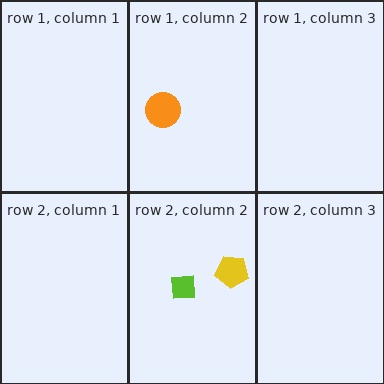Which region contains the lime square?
The row 2, column 2 region.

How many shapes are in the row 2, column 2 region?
2.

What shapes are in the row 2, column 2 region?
The yellow pentagon, the lime square.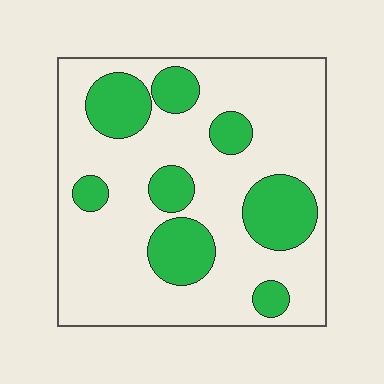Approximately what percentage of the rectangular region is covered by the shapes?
Approximately 25%.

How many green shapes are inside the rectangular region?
8.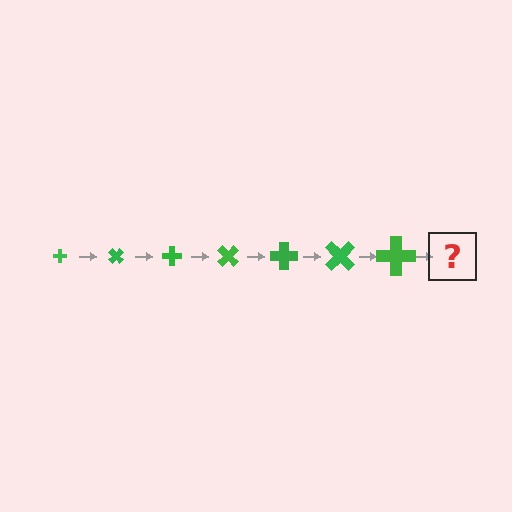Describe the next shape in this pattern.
It should be a cross, larger than the previous one and rotated 315 degrees from the start.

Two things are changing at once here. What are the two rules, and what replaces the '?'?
The two rules are that the cross grows larger each step and it rotates 45 degrees each step. The '?' should be a cross, larger than the previous one and rotated 315 degrees from the start.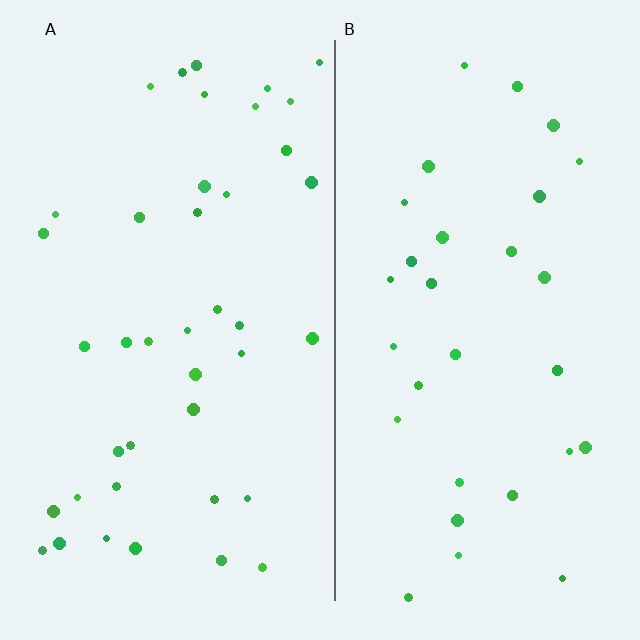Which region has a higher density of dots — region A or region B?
A (the left).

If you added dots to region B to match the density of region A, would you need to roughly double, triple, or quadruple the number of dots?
Approximately double.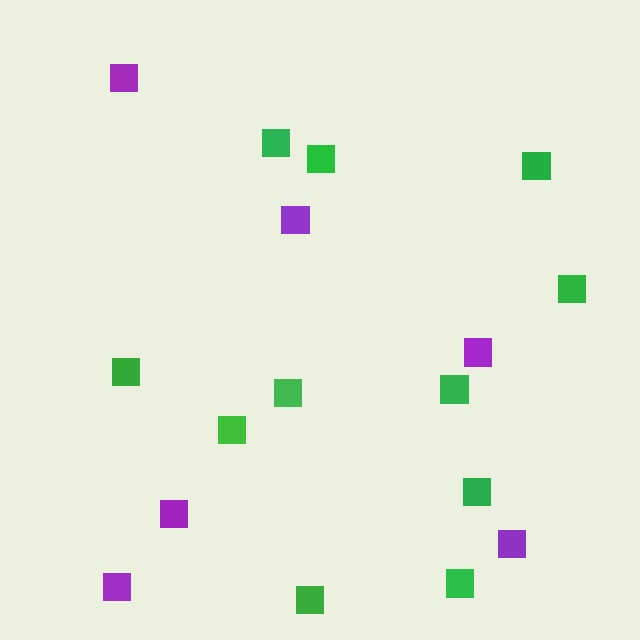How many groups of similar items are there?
There are 2 groups: one group of purple squares (6) and one group of green squares (11).